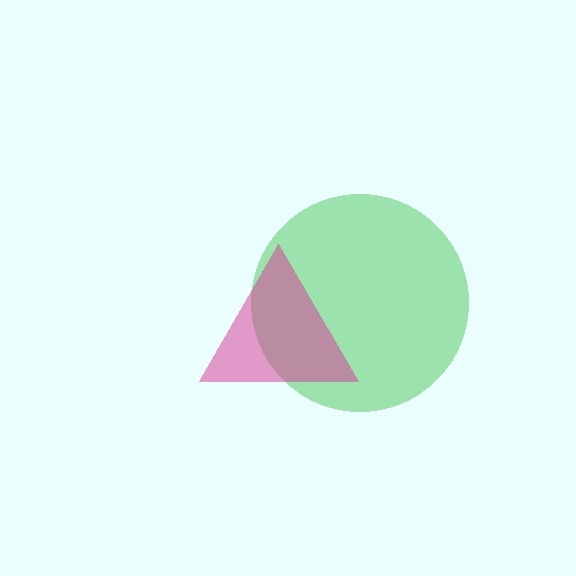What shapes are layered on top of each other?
The layered shapes are: a green circle, a magenta triangle.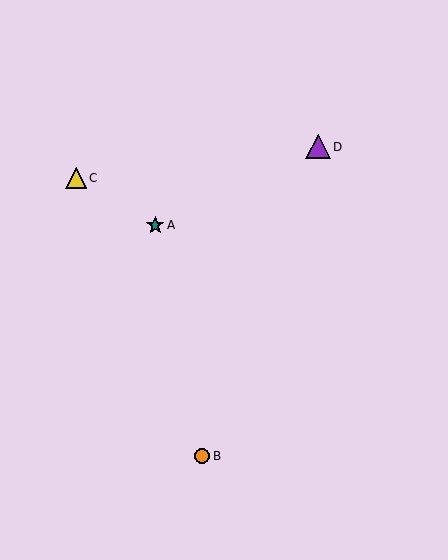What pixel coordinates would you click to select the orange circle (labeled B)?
Click at (202, 456) to select the orange circle B.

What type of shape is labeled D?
Shape D is a purple triangle.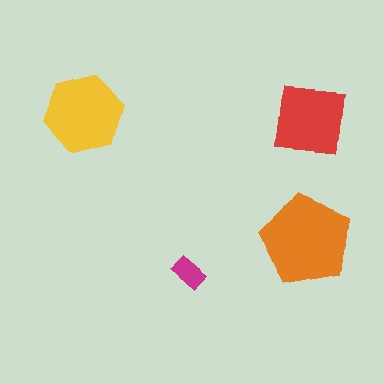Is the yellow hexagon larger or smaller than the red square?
Larger.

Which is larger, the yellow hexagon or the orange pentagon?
The orange pentagon.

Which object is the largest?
The orange pentagon.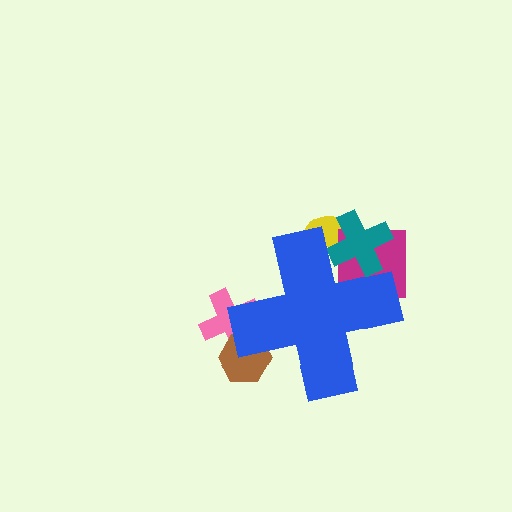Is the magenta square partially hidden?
Yes, the magenta square is partially hidden behind the blue cross.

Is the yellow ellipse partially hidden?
Yes, the yellow ellipse is partially hidden behind the blue cross.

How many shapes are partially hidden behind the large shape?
5 shapes are partially hidden.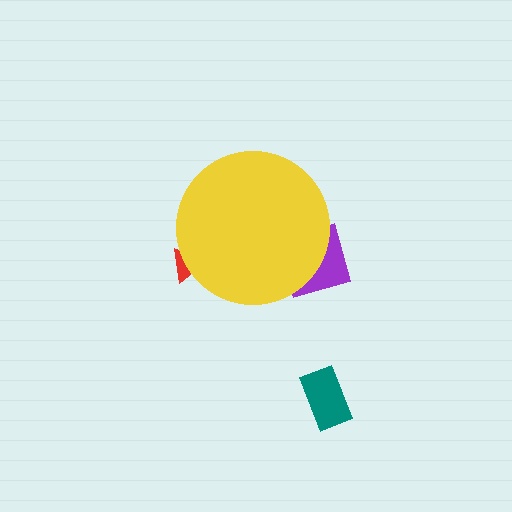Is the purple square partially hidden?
Yes, the purple square is partially hidden behind the yellow circle.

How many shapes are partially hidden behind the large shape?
2 shapes are partially hidden.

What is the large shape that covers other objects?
A yellow circle.